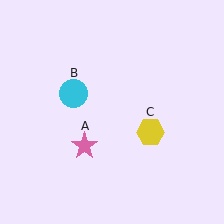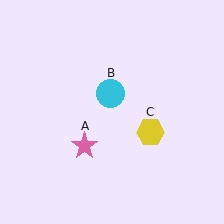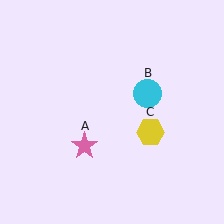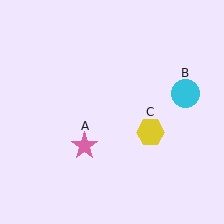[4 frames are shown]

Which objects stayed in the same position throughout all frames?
Pink star (object A) and yellow hexagon (object C) remained stationary.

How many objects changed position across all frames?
1 object changed position: cyan circle (object B).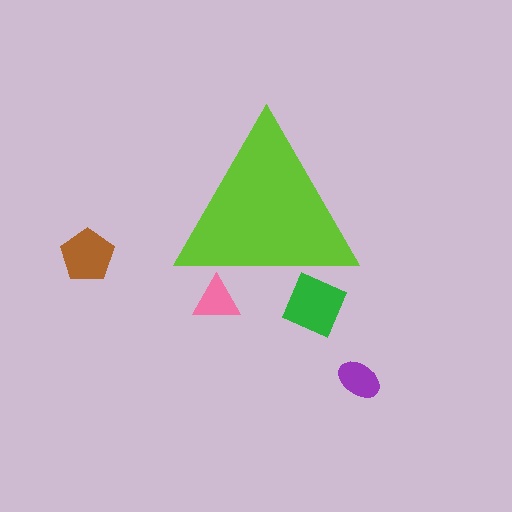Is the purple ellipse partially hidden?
No, the purple ellipse is fully visible.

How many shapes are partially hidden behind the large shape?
2 shapes are partially hidden.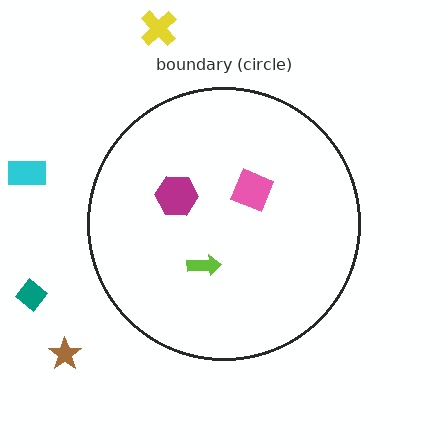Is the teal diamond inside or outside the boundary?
Outside.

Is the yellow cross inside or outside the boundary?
Outside.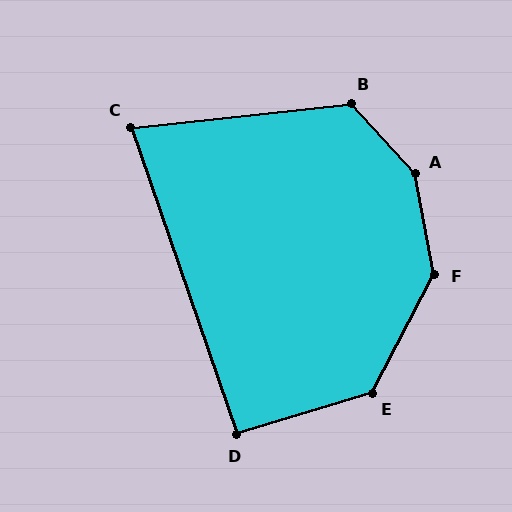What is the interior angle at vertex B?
Approximately 127 degrees (obtuse).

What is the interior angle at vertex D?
Approximately 92 degrees (approximately right).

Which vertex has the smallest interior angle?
C, at approximately 77 degrees.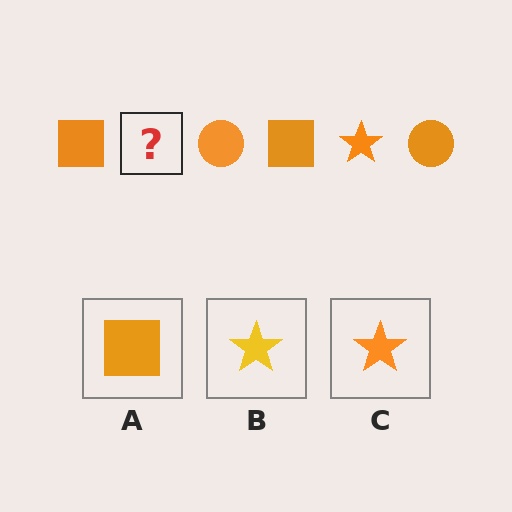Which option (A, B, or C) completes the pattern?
C.